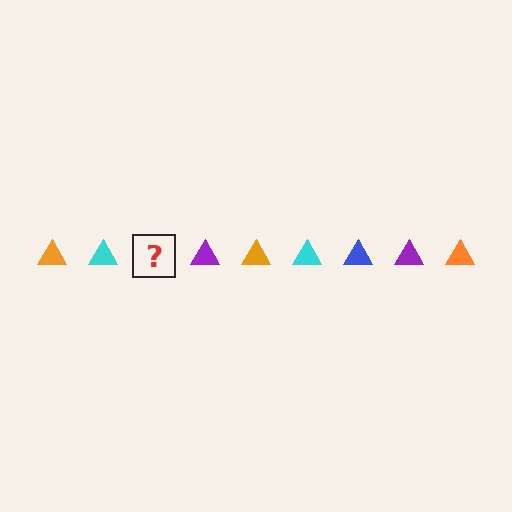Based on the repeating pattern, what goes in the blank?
The blank should be a blue triangle.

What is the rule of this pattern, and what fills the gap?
The rule is that the pattern cycles through orange, cyan, blue, purple triangles. The gap should be filled with a blue triangle.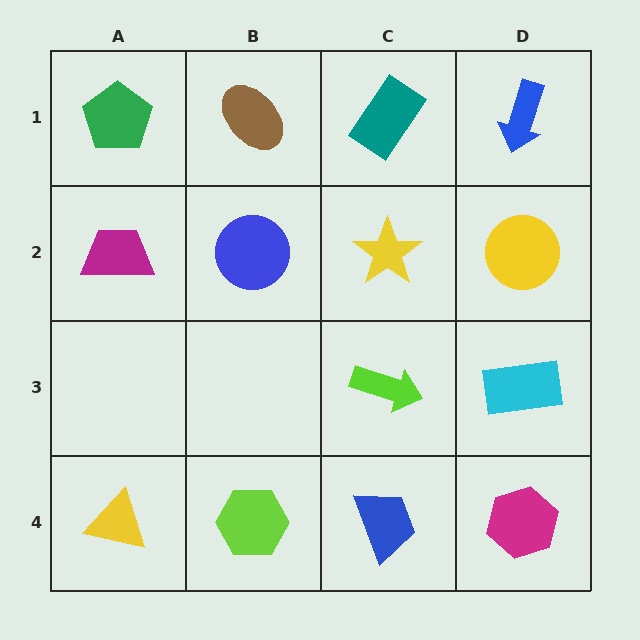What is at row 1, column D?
A blue arrow.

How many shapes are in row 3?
2 shapes.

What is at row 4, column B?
A lime hexagon.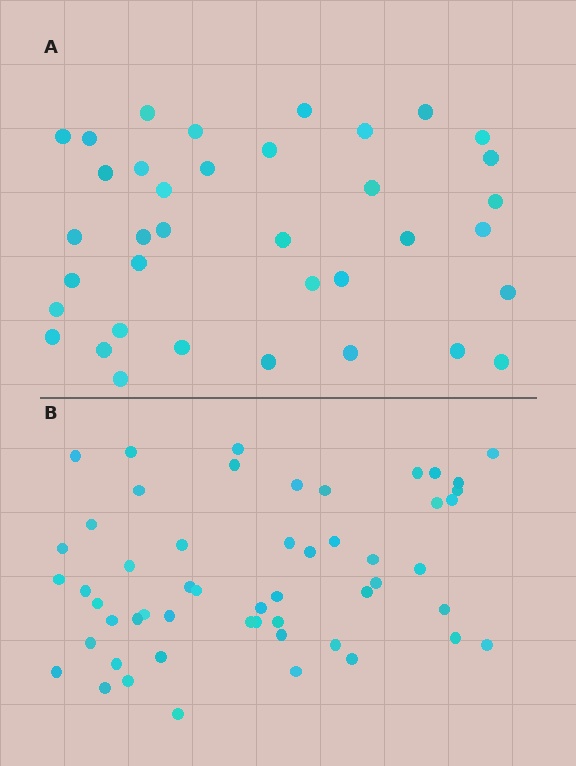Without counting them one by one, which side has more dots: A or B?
Region B (the bottom region) has more dots.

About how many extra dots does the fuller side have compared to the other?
Region B has approximately 15 more dots than region A.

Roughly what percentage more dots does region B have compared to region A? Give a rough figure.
About 45% more.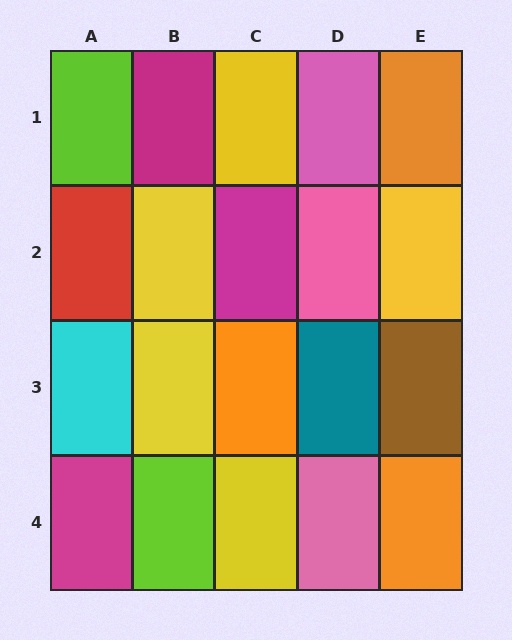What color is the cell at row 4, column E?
Orange.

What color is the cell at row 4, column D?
Pink.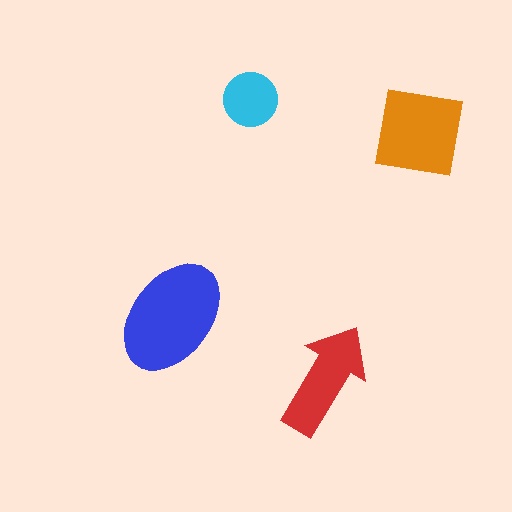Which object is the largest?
The blue ellipse.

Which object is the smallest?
The cyan circle.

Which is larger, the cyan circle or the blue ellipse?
The blue ellipse.